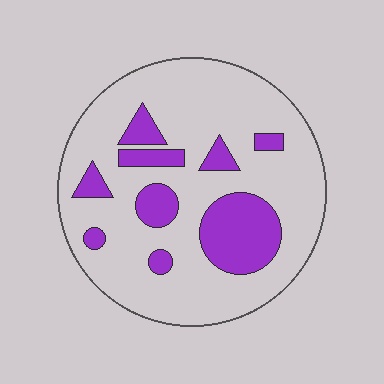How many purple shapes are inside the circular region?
9.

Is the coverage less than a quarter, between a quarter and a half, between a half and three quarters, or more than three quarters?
Less than a quarter.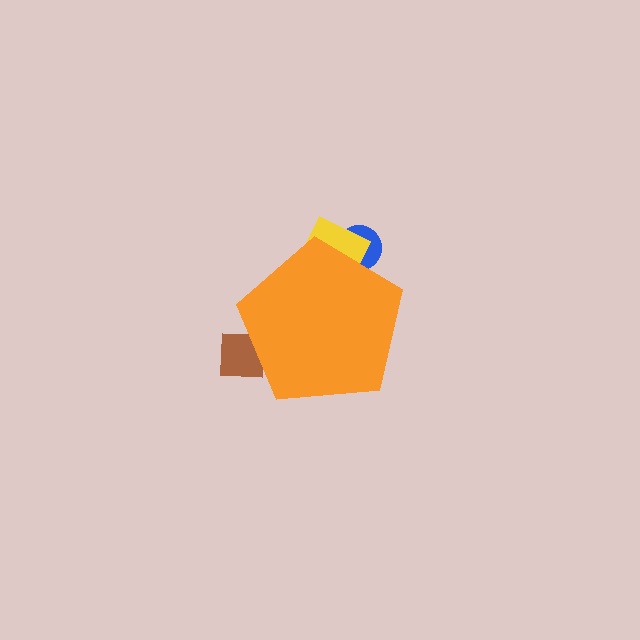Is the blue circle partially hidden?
Yes, the blue circle is partially hidden behind the orange pentagon.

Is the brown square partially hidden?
Yes, the brown square is partially hidden behind the orange pentagon.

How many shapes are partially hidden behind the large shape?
3 shapes are partially hidden.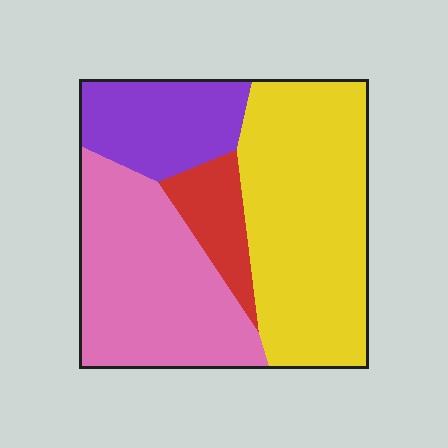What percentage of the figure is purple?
Purple takes up less than a quarter of the figure.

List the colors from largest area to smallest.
From largest to smallest: yellow, pink, purple, red.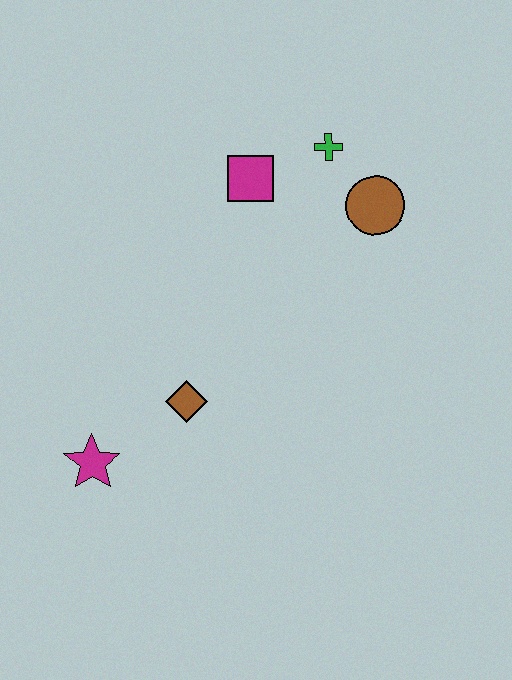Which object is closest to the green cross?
The brown circle is closest to the green cross.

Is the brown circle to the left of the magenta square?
No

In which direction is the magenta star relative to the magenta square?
The magenta star is below the magenta square.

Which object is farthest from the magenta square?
The magenta star is farthest from the magenta square.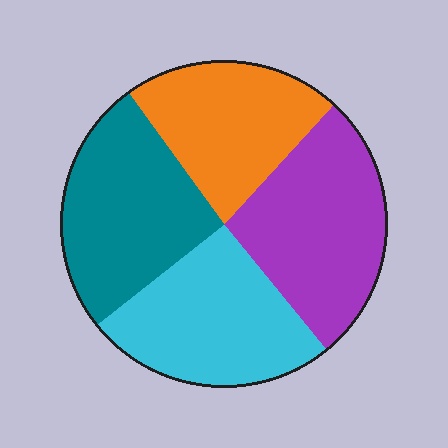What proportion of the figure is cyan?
Cyan takes up about one quarter (1/4) of the figure.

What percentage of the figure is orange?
Orange covers 22% of the figure.